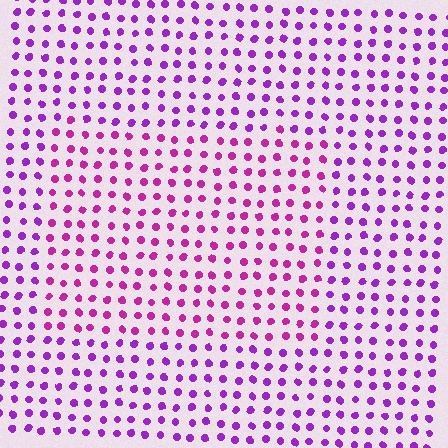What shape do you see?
I see a rectangle.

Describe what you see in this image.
The image is filled with small purple elements in a uniform arrangement. A rectangle-shaped region is visible where the elements are tinted to a slightly different hue, forming a subtle color boundary.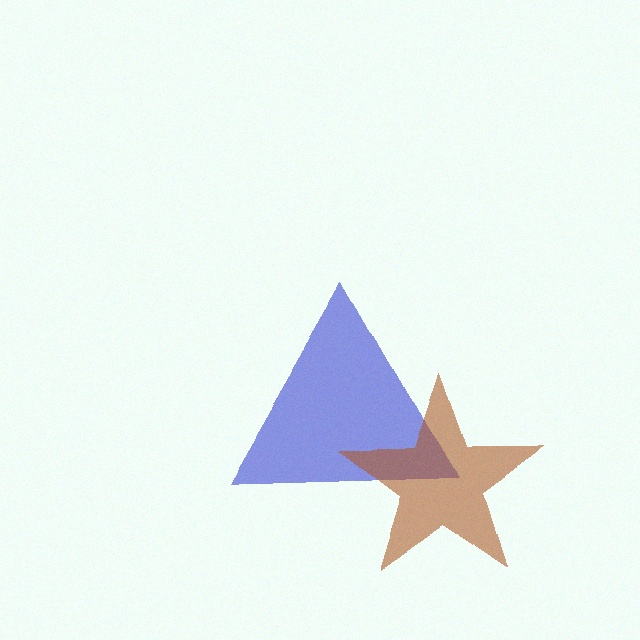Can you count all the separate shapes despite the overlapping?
Yes, there are 2 separate shapes.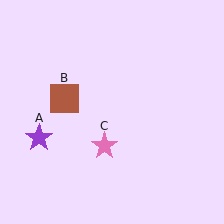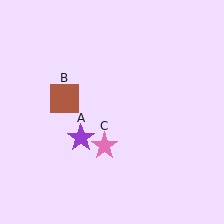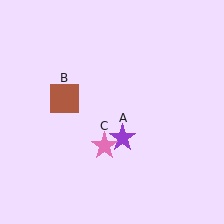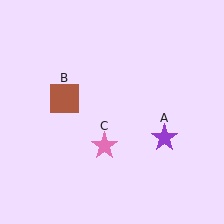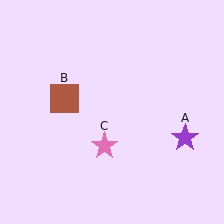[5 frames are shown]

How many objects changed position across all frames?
1 object changed position: purple star (object A).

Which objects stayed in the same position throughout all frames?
Brown square (object B) and pink star (object C) remained stationary.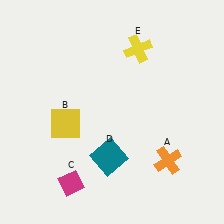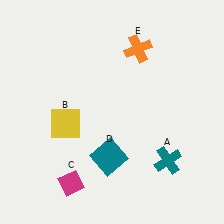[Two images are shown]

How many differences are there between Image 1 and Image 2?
There are 2 differences between the two images.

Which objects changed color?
A changed from orange to teal. E changed from yellow to orange.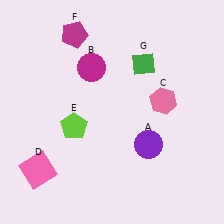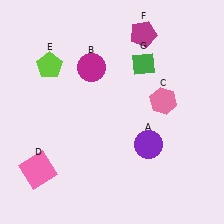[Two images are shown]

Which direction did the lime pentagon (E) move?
The lime pentagon (E) moved up.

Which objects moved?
The objects that moved are: the lime pentagon (E), the magenta pentagon (F).